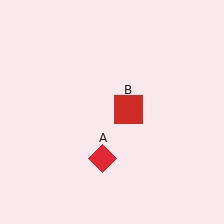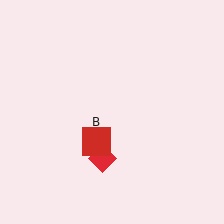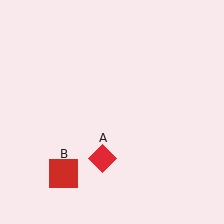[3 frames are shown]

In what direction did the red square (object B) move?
The red square (object B) moved down and to the left.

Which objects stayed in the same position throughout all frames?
Red diamond (object A) remained stationary.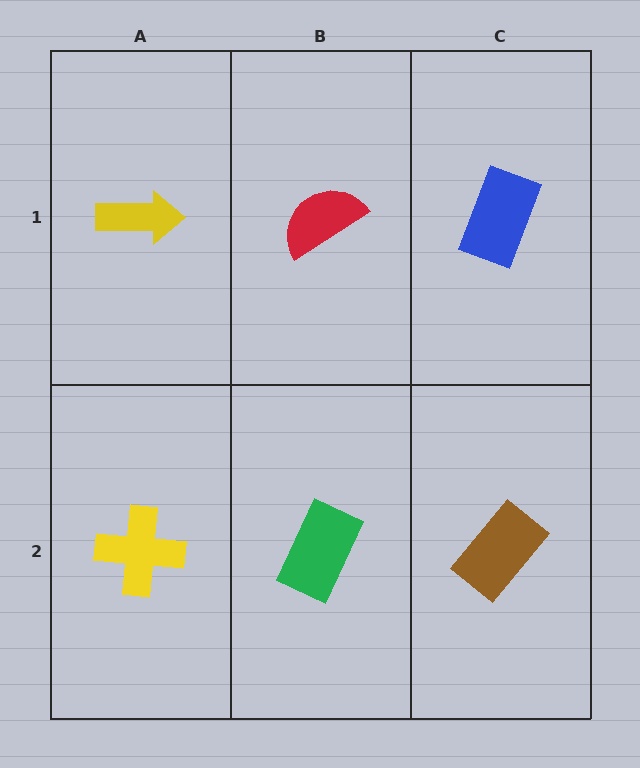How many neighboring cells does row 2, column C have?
2.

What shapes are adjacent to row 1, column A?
A yellow cross (row 2, column A), a red semicircle (row 1, column B).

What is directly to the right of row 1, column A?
A red semicircle.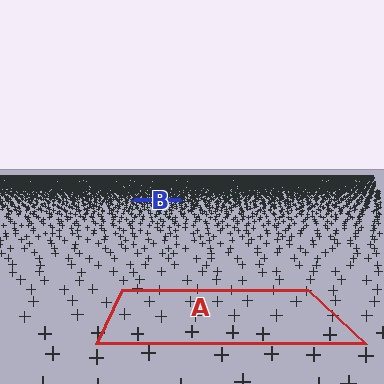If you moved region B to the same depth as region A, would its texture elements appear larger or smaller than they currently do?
They would appear larger. At a closer depth, the same texture elements are projected at a bigger on-screen size.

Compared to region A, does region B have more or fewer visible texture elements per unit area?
Region B has more texture elements per unit area — they are packed more densely because it is farther away.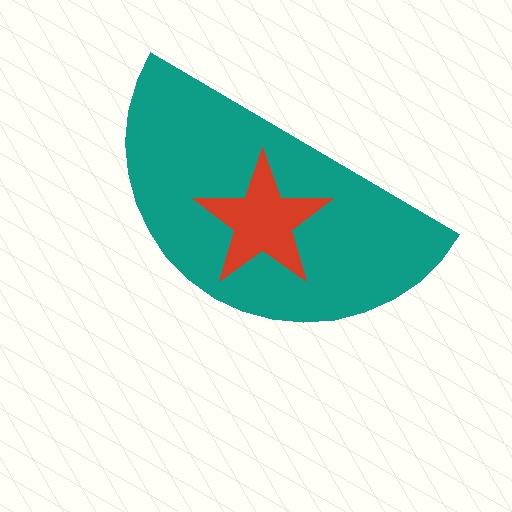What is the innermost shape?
The red star.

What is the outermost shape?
The teal semicircle.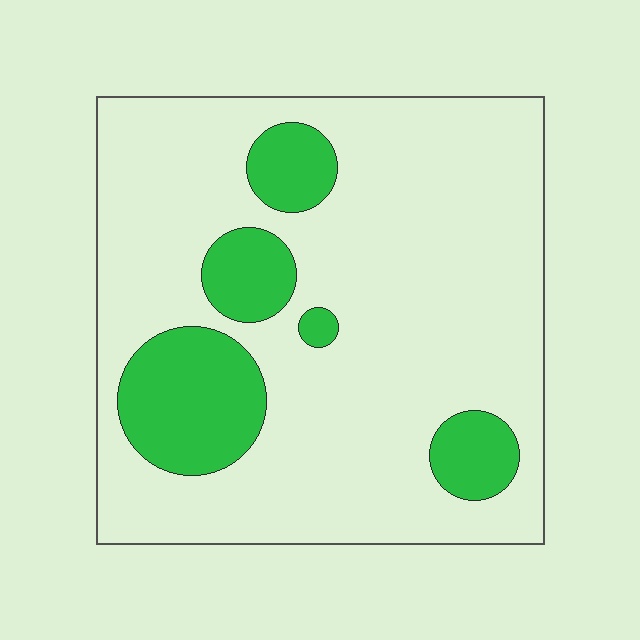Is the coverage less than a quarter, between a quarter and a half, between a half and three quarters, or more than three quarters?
Less than a quarter.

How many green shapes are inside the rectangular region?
5.